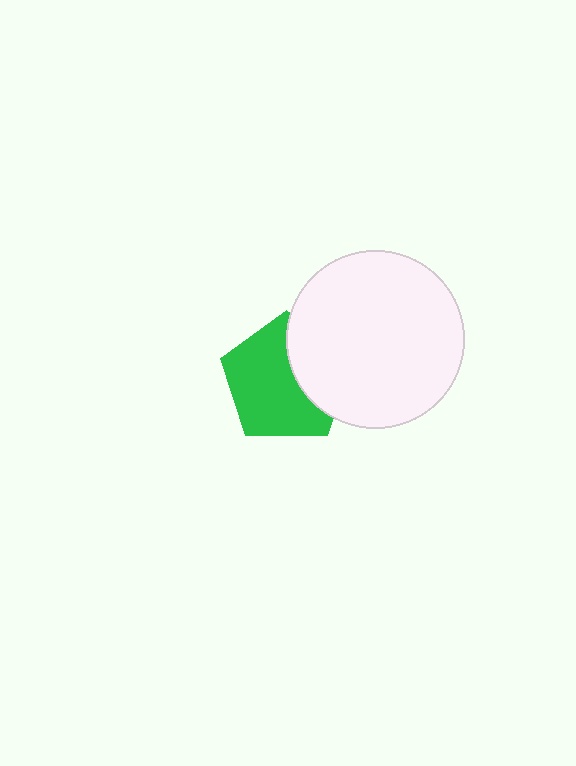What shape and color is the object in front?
The object in front is a white circle.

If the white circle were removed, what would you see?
You would see the complete green pentagon.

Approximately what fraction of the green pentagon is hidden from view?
Roughly 34% of the green pentagon is hidden behind the white circle.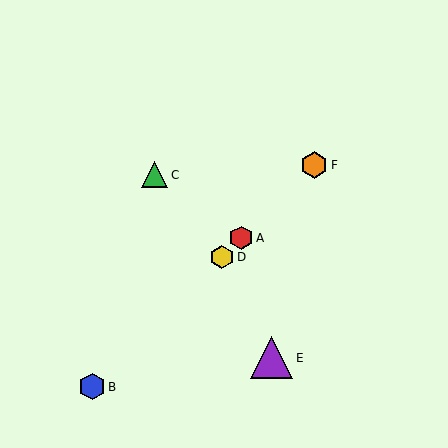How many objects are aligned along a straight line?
4 objects (A, B, D, F) are aligned along a straight line.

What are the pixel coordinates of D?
Object D is at (222, 257).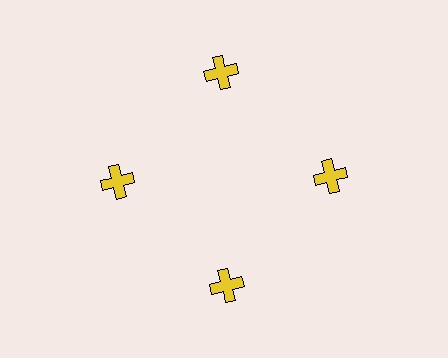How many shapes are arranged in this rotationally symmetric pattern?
There are 4 shapes, arranged in 4 groups of 1.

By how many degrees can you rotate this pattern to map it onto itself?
The pattern maps onto itself every 90 degrees of rotation.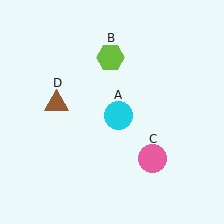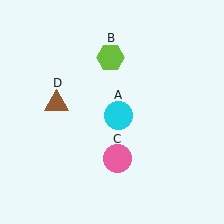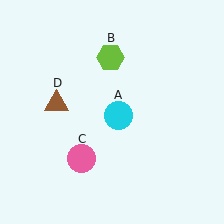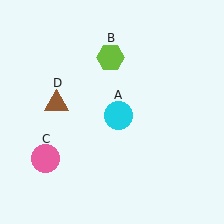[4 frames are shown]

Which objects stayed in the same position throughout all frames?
Cyan circle (object A) and lime hexagon (object B) and brown triangle (object D) remained stationary.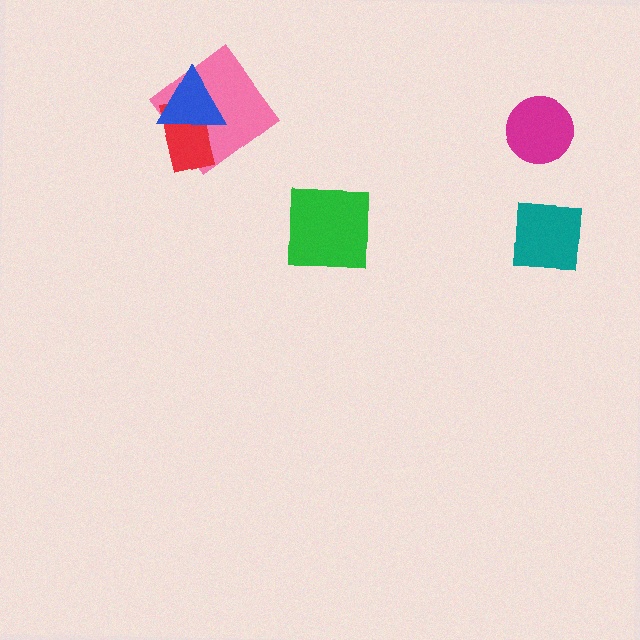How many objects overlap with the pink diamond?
2 objects overlap with the pink diamond.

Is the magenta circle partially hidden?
No, no other shape covers it.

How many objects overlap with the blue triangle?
2 objects overlap with the blue triangle.